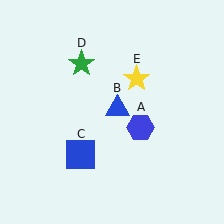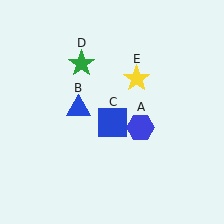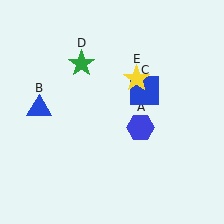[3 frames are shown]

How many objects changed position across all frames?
2 objects changed position: blue triangle (object B), blue square (object C).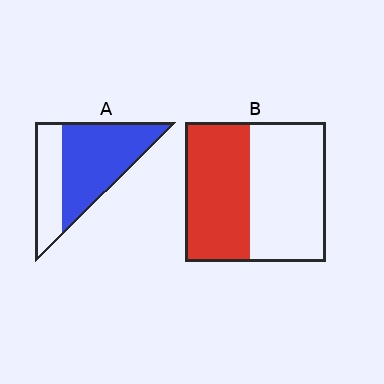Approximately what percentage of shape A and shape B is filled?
A is approximately 65% and B is approximately 45%.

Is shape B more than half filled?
Roughly half.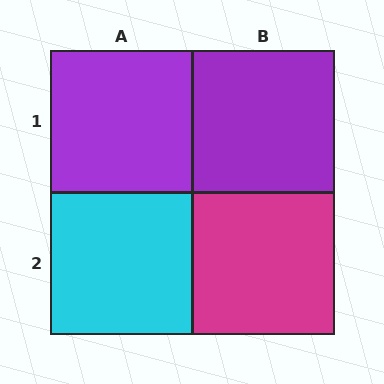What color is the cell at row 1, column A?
Purple.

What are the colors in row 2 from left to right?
Cyan, magenta.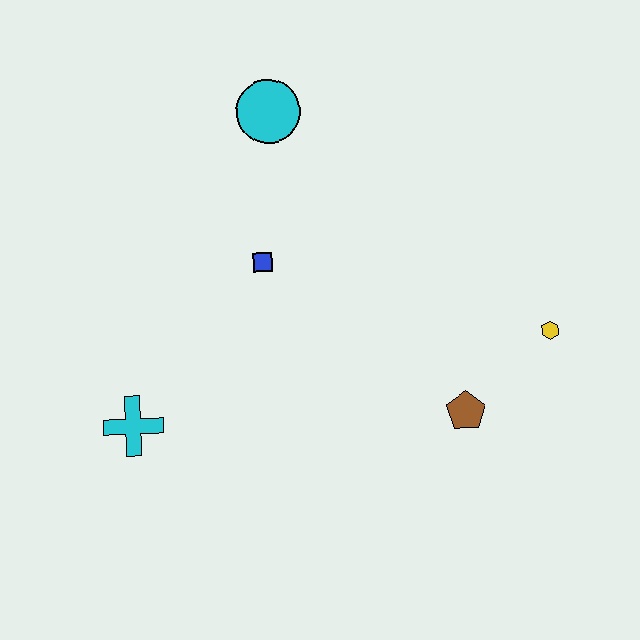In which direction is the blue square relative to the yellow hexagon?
The blue square is to the left of the yellow hexagon.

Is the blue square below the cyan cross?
No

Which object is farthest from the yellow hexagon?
The cyan cross is farthest from the yellow hexagon.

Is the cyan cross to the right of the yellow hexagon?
No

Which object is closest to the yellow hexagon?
The brown pentagon is closest to the yellow hexagon.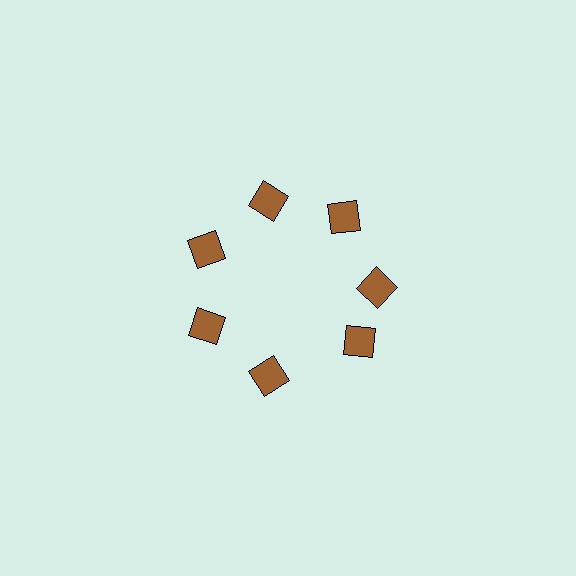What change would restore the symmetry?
The symmetry would be restored by rotating it back into even spacing with its neighbors so that all 7 squares sit at equal angles and equal distance from the center.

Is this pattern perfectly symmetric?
No. The 7 brown squares are arranged in a ring, but one element near the 5 o'clock position is rotated out of alignment along the ring, breaking the 7-fold rotational symmetry.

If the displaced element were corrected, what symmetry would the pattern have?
It would have 7-fold rotational symmetry — the pattern would map onto itself every 51 degrees.